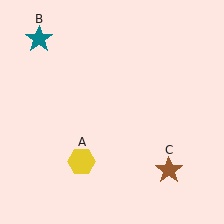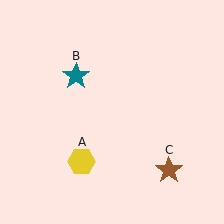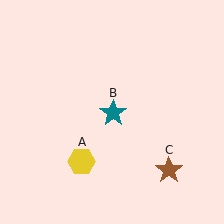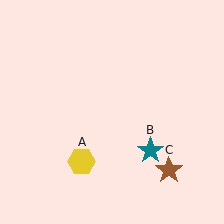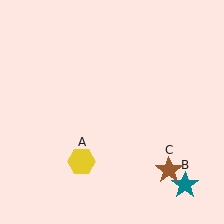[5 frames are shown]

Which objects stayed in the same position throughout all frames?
Yellow hexagon (object A) and brown star (object C) remained stationary.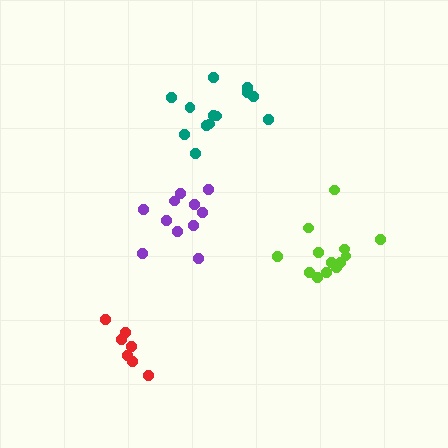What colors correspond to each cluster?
The clusters are colored: red, lime, purple, teal.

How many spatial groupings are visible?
There are 4 spatial groupings.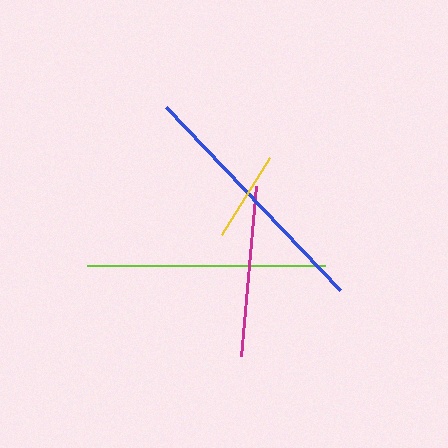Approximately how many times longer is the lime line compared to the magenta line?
The lime line is approximately 1.4 times the length of the magenta line.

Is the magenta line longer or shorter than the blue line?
The blue line is longer than the magenta line.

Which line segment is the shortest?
The yellow line is the shortest at approximately 91 pixels.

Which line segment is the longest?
The blue line is the longest at approximately 253 pixels.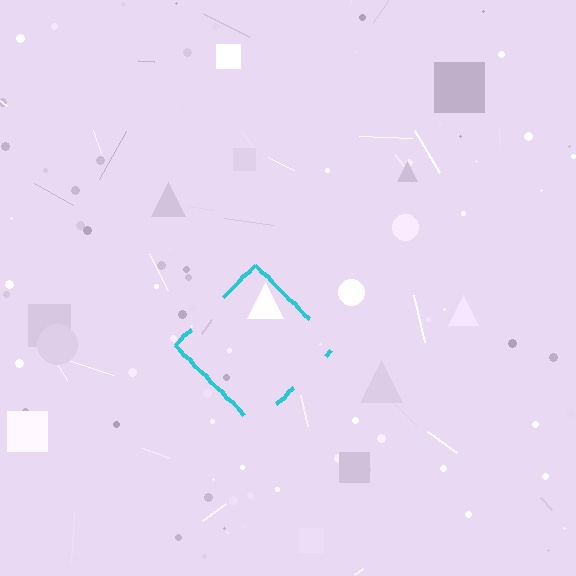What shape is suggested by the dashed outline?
The dashed outline suggests a diamond.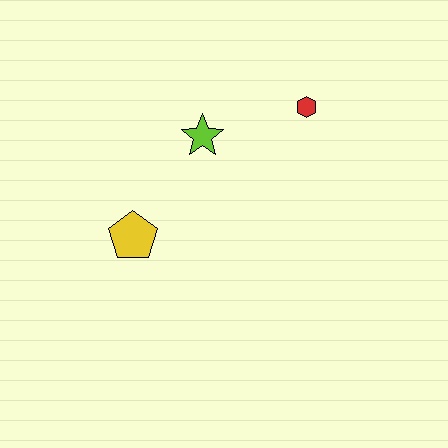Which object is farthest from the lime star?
The yellow pentagon is farthest from the lime star.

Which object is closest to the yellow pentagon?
The lime star is closest to the yellow pentagon.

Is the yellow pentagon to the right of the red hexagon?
No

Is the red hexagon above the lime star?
Yes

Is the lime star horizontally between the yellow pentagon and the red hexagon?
Yes